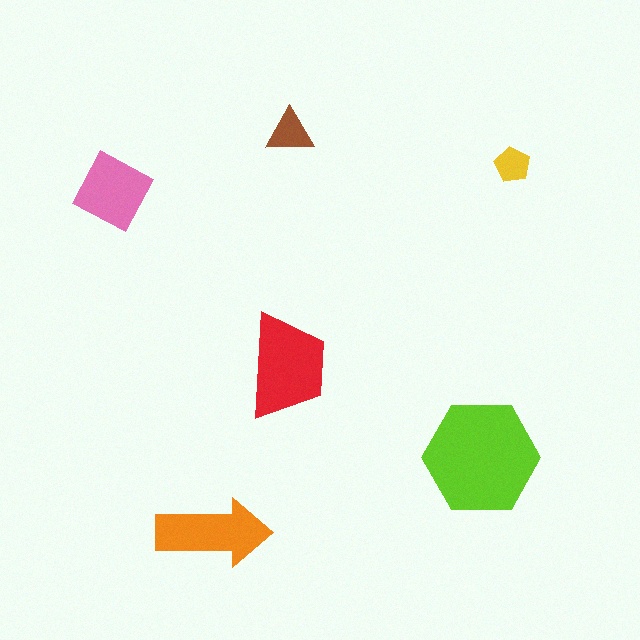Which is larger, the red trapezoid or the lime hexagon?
The lime hexagon.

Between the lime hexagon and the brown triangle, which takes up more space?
The lime hexagon.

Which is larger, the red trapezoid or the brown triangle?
The red trapezoid.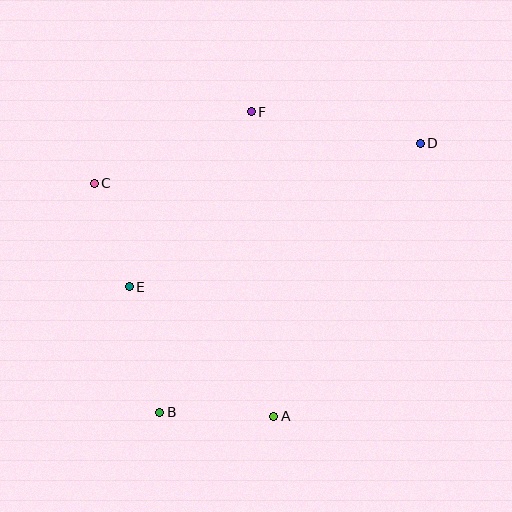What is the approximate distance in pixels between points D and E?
The distance between D and E is approximately 325 pixels.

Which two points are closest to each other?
Points C and E are closest to each other.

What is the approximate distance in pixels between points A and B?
The distance between A and B is approximately 114 pixels.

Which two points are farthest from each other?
Points B and D are farthest from each other.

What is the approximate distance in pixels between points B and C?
The distance between B and C is approximately 238 pixels.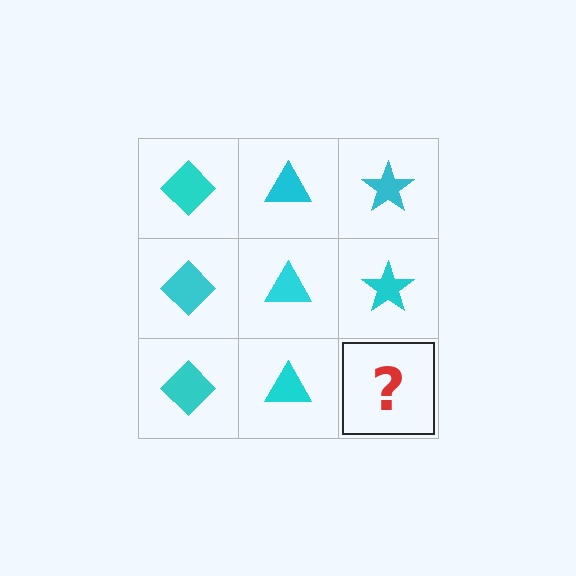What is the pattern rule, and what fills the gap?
The rule is that each column has a consistent shape. The gap should be filled with a cyan star.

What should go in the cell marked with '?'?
The missing cell should contain a cyan star.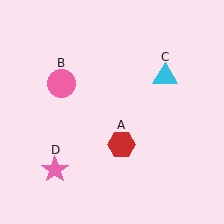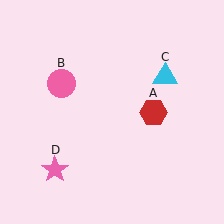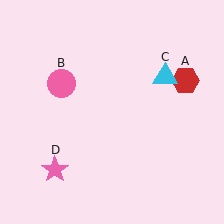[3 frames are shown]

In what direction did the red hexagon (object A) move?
The red hexagon (object A) moved up and to the right.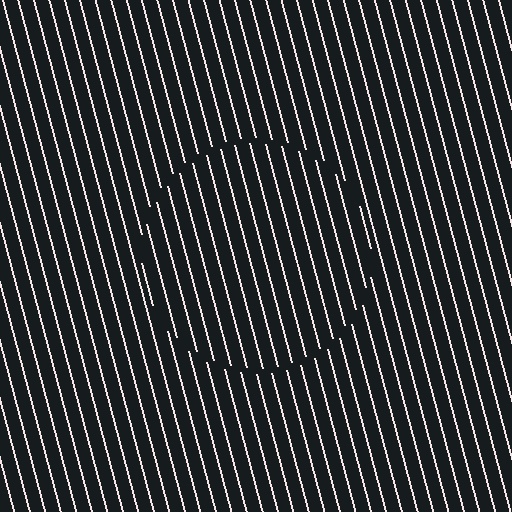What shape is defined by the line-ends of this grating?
An illusory circle. The interior of the shape contains the same grating, shifted by half a period — the contour is defined by the phase discontinuity where line-ends from the inner and outer gratings abut.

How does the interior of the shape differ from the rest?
The interior of the shape contains the same grating, shifted by half a period — the contour is defined by the phase discontinuity where line-ends from the inner and outer gratings abut.